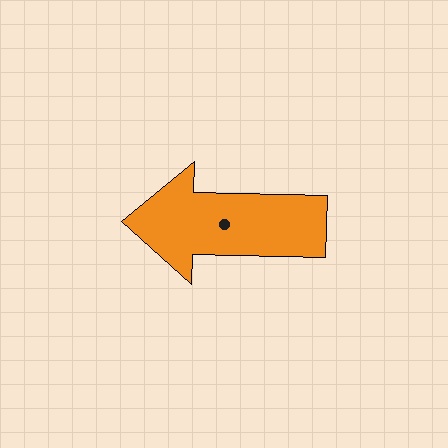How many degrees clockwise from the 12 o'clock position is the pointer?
Approximately 271 degrees.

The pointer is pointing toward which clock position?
Roughly 9 o'clock.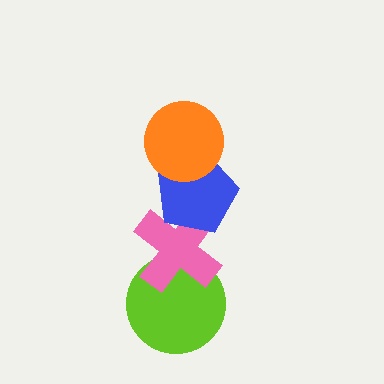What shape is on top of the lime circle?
The pink cross is on top of the lime circle.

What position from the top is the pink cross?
The pink cross is 3rd from the top.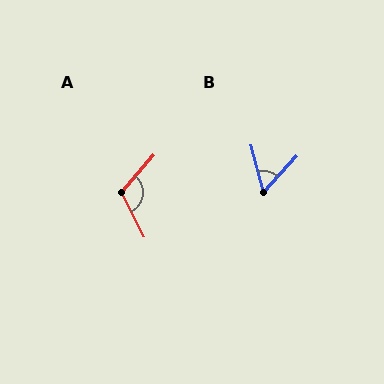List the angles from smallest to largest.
B (57°), A (112°).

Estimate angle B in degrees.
Approximately 57 degrees.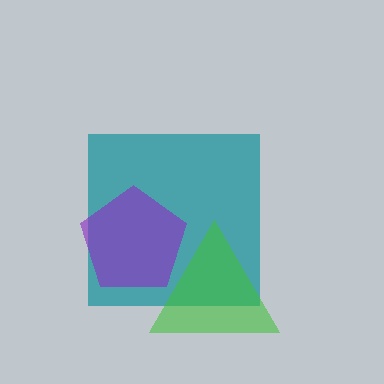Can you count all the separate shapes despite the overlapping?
Yes, there are 3 separate shapes.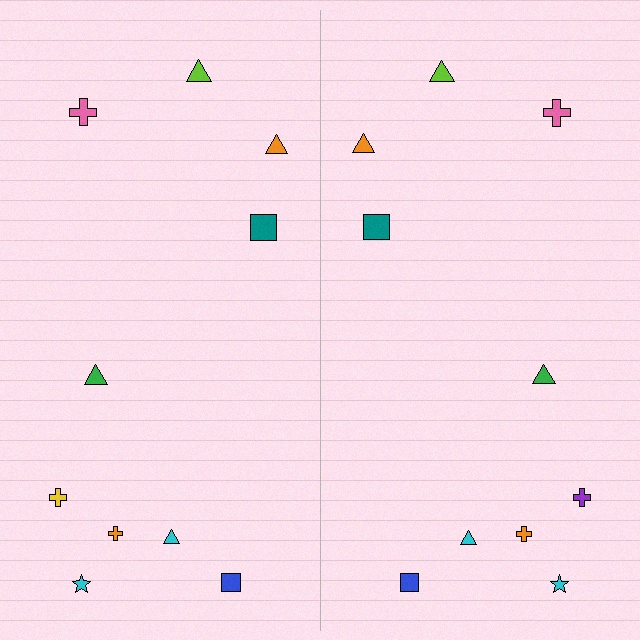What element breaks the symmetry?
The purple cross on the right side breaks the symmetry — its mirror counterpart is yellow.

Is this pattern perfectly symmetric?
No, the pattern is not perfectly symmetric. The purple cross on the right side breaks the symmetry — its mirror counterpart is yellow.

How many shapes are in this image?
There are 20 shapes in this image.